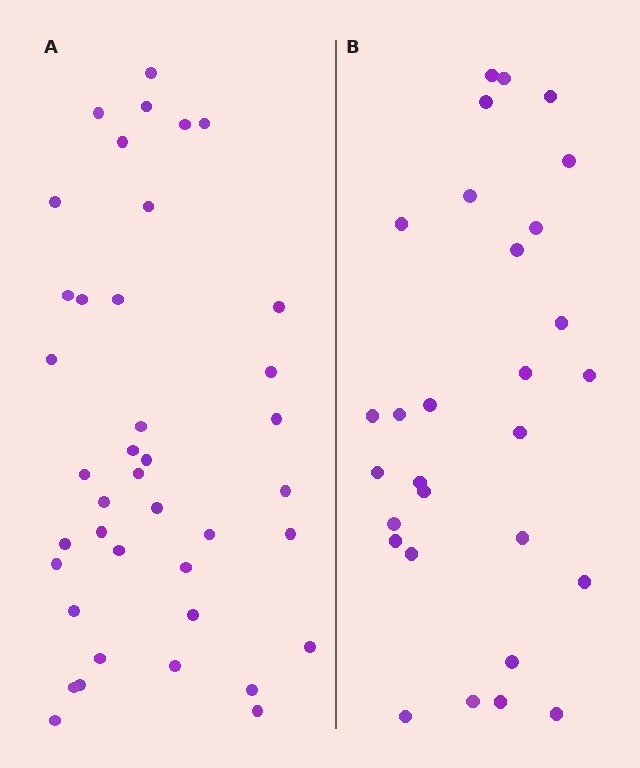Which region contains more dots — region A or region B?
Region A (the left region) has more dots.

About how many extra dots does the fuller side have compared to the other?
Region A has roughly 12 or so more dots than region B.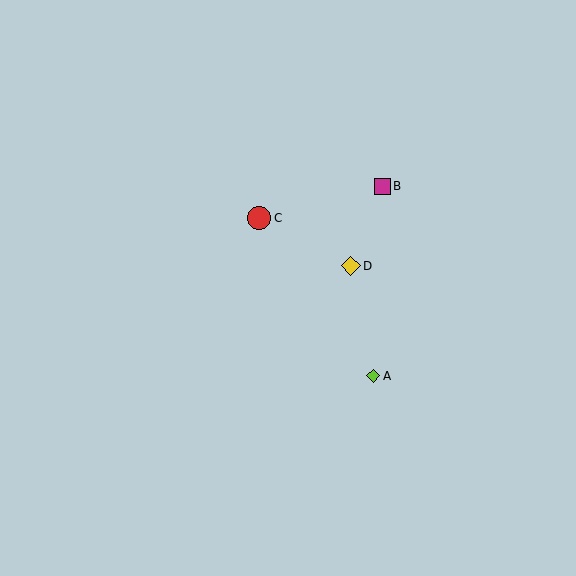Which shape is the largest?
The red circle (labeled C) is the largest.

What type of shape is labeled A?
Shape A is a lime diamond.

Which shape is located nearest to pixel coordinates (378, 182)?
The magenta square (labeled B) at (383, 186) is nearest to that location.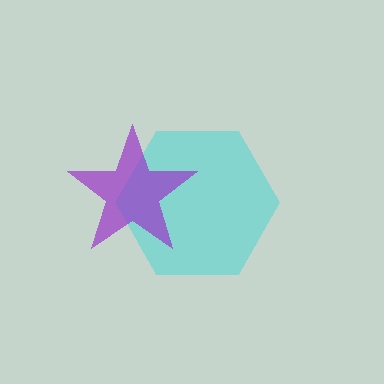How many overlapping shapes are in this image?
There are 2 overlapping shapes in the image.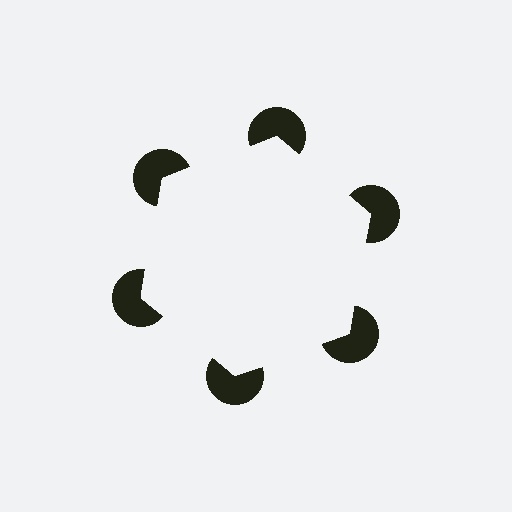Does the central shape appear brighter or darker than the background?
It typically appears slightly brighter than the background, even though no actual brightness change is drawn.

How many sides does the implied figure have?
6 sides.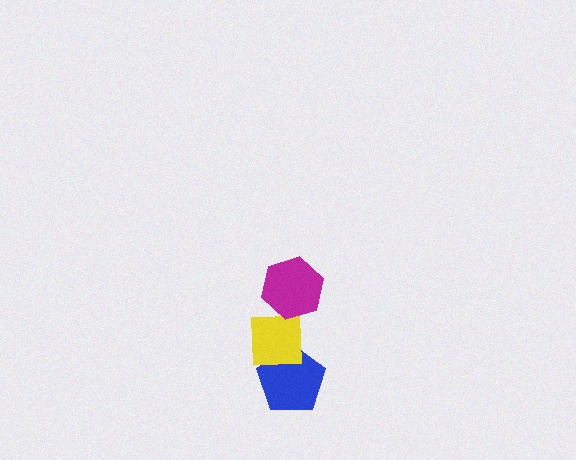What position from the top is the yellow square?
The yellow square is 2nd from the top.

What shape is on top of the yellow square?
The magenta hexagon is on top of the yellow square.